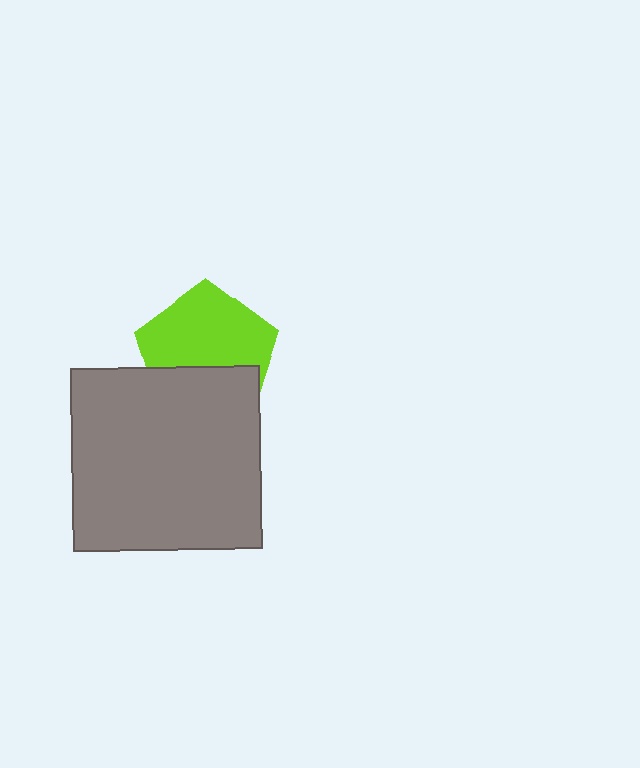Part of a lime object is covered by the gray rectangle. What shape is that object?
It is a pentagon.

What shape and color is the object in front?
The object in front is a gray rectangle.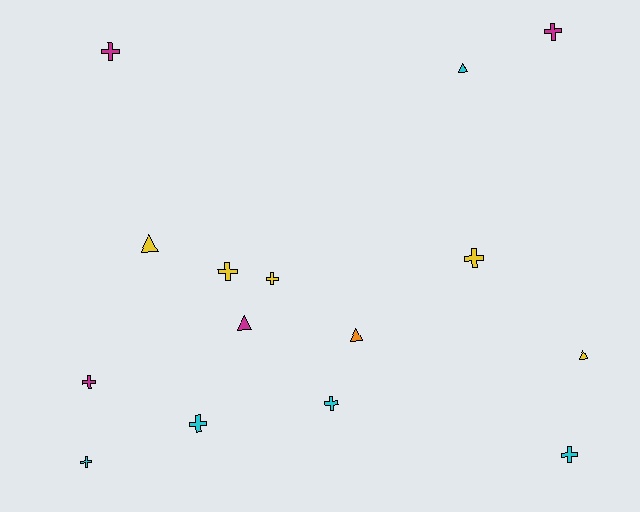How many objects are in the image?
There are 15 objects.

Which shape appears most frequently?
Cross, with 10 objects.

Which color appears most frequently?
Cyan, with 5 objects.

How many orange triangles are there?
There is 1 orange triangle.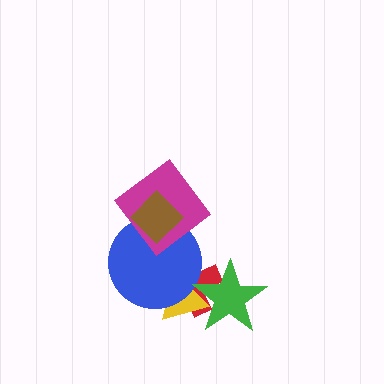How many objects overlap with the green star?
2 objects overlap with the green star.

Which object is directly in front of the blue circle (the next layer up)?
The magenta diamond is directly in front of the blue circle.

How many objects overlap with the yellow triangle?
3 objects overlap with the yellow triangle.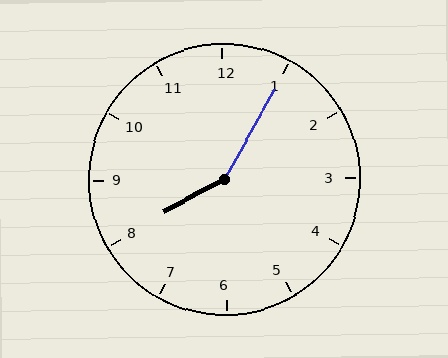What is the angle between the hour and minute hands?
Approximately 148 degrees.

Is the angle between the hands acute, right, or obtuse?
It is obtuse.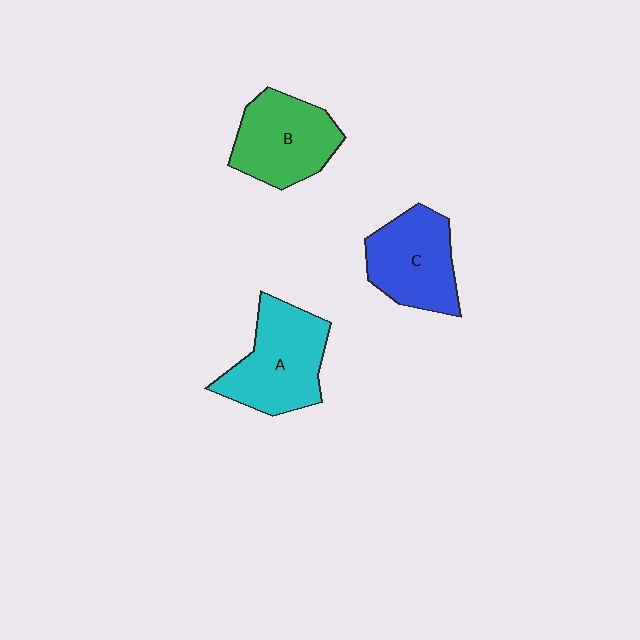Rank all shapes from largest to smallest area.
From largest to smallest: A (cyan), B (green), C (blue).